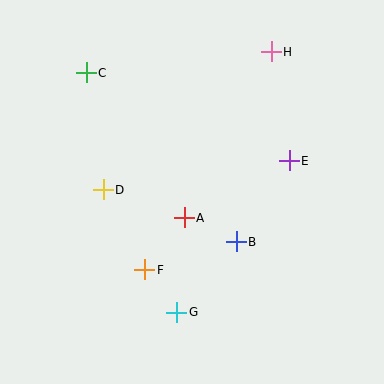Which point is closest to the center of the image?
Point A at (184, 218) is closest to the center.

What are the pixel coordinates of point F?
Point F is at (145, 270).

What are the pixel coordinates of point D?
Point D is at (103, 190).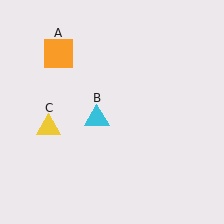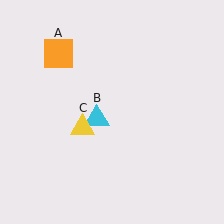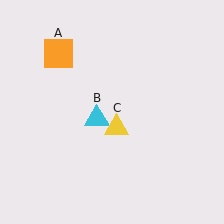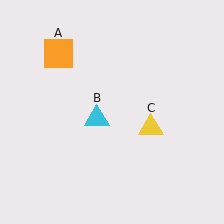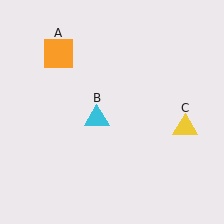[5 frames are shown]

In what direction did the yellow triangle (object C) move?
The yellow triangle (object C) moved right.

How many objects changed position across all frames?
1 object changed position: yellow triangle (object C).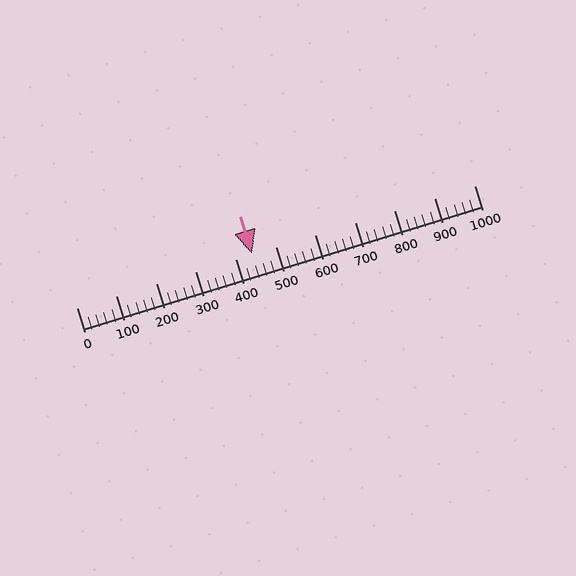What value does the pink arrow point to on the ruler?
The pink arrow points to approximately 440.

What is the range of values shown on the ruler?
The ruler shows values from 0 to 1000.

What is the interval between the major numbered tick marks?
The major tick marks are spaced 100 units apart.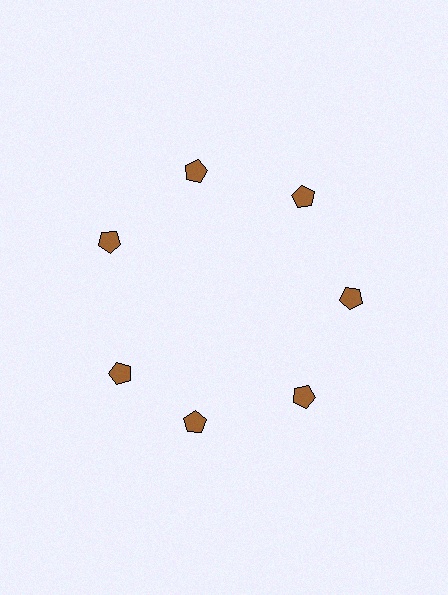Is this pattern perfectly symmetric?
No. The 7 brown pentagons are arranged in a ring, but one element near the 8 o'clock position is rotated out of alignment along the ring, breaking the 7-fold rotational symmetry.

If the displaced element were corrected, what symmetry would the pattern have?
It would have 7-fold rotational symmetry — the pattern would map onto itself every 51 degrees.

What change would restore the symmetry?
The symmetry would be restored by rotating it back into even spacing with its neighbors so that all 7 pentagons sit at equal angles and equal distance from the center.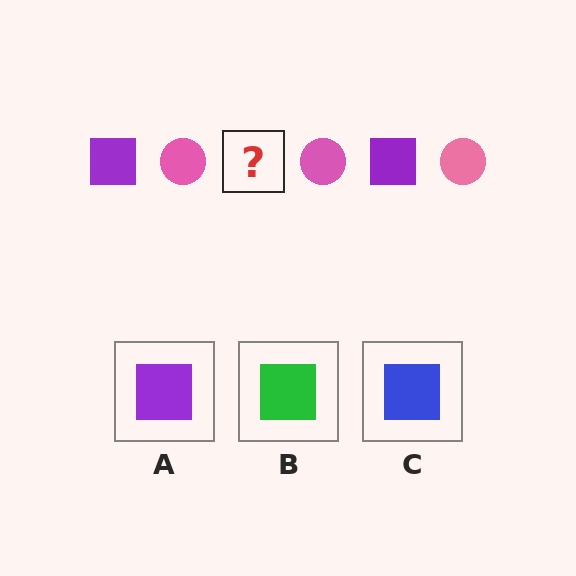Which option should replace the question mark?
Option A.